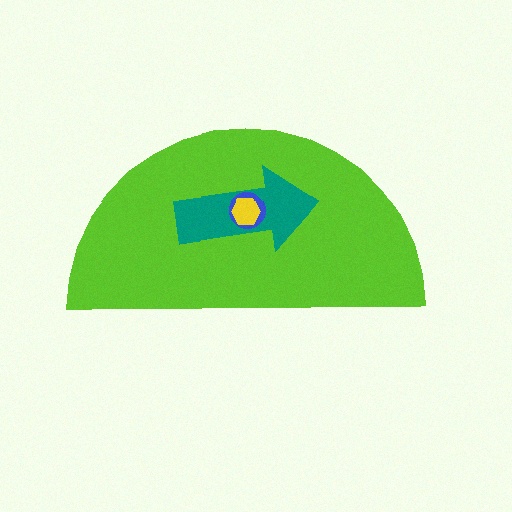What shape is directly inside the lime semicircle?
The teal arrow.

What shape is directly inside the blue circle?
The yellow hexagon.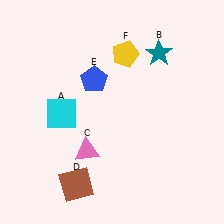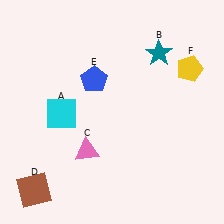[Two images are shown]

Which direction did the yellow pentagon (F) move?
The yellow pentagon (F) moved right.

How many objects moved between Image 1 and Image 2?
2 objects moved between the two images.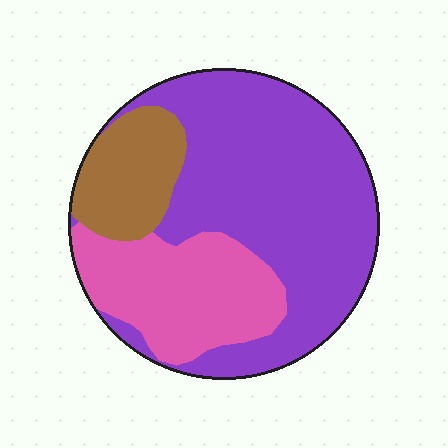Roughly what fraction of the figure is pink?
Pink covers around 25% of the figure.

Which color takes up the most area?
Purple, at roughly 60%.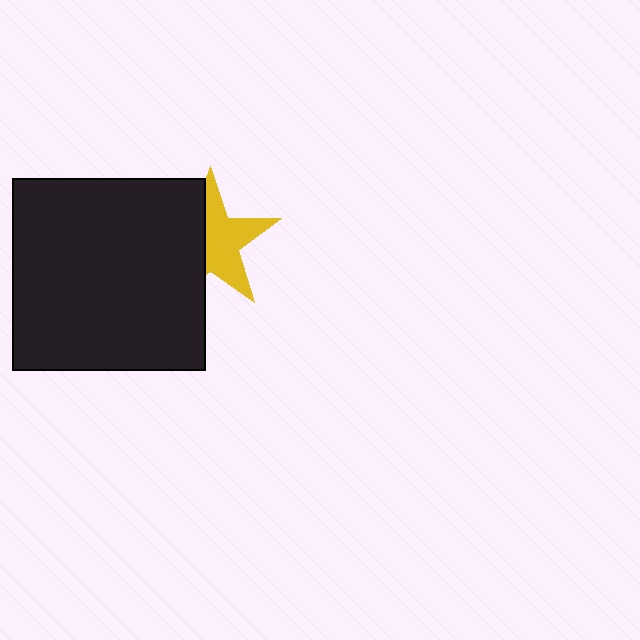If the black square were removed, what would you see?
You would see the complete yellow star.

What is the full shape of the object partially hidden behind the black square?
The partially hidden object is a yellow star.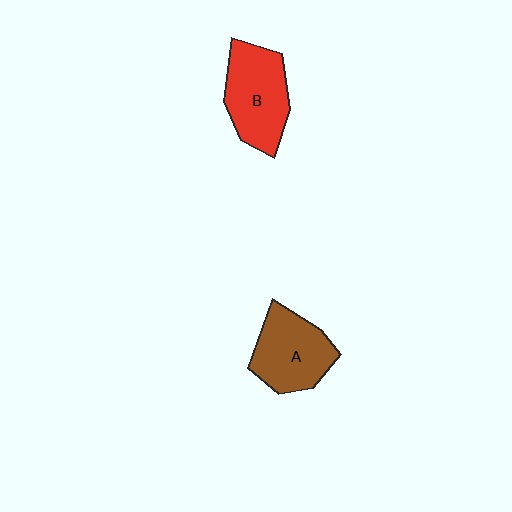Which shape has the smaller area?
Shape A (brown).